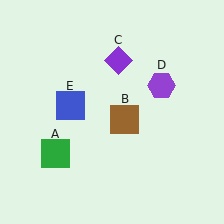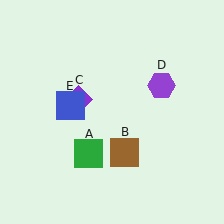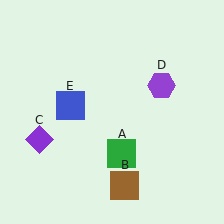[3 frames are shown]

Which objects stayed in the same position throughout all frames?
Purple hexagon (object D) and blue square (object E) remained stationary.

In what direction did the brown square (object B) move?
The brown square (object B) moved down.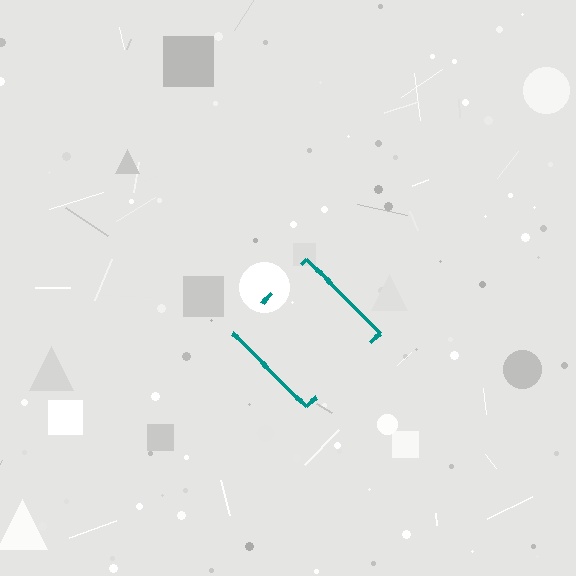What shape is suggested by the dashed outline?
The dashed outline suggests a diamond.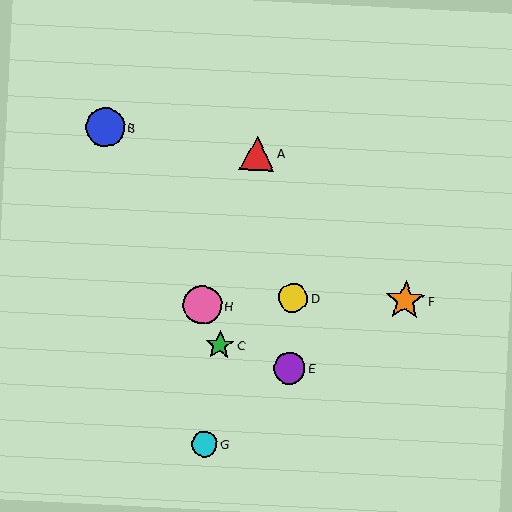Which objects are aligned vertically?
Objects D, E are aligned vertically.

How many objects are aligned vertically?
2 objects (D, E) are aligned vertically.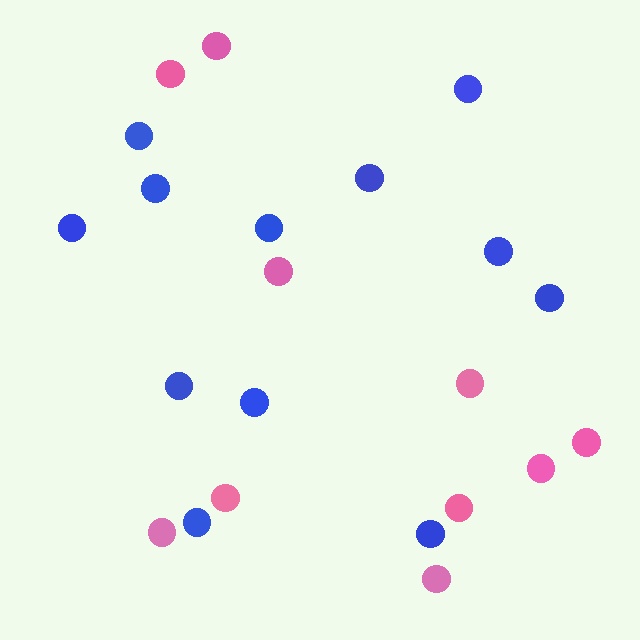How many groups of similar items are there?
There are 2 groups: one group of pink circles (10) and one group of blue circles (12).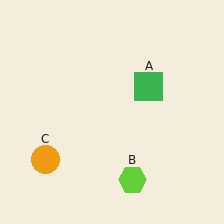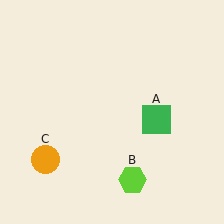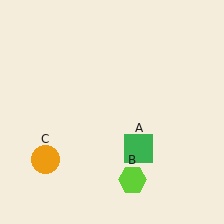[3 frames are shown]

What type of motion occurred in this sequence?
The green square (object A) rotated clockwise around the center of the scene.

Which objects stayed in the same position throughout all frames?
Lime hexagon (object B) and orange circle (object C) remained stationary.